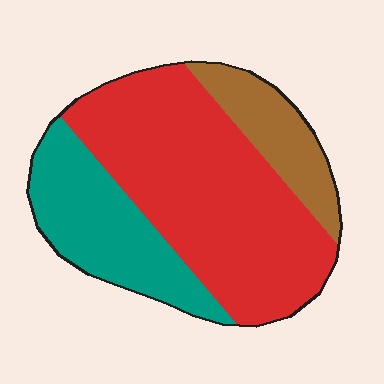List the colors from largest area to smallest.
From largest to smallest: red, teal, brown.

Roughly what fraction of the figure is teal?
Teal takes up about one quarter (1/4) of the figure.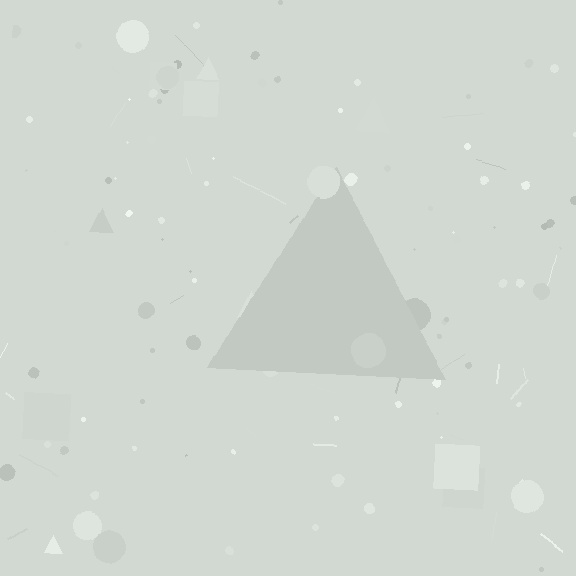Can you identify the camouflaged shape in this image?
The camouflaged shape is a triangle.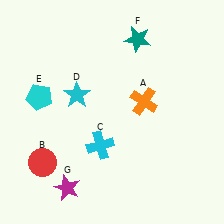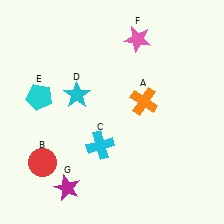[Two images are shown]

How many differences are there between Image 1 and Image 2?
There is 1 difference between the two images.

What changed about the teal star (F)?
In Image 1, F is teal. In Image 2, it changed to pink.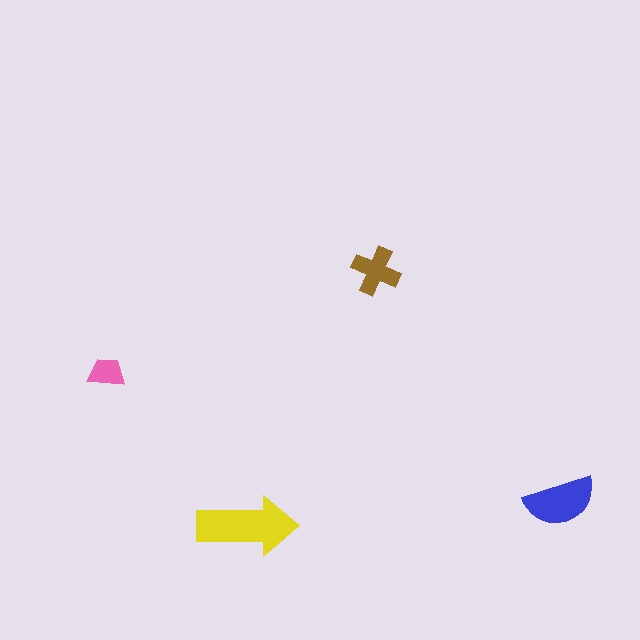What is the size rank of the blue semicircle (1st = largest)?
2nd.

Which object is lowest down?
The yellow arrow is bottommost.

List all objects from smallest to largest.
The pink trapezoid, the brown cross, the blue semicircle, the yellow arrow.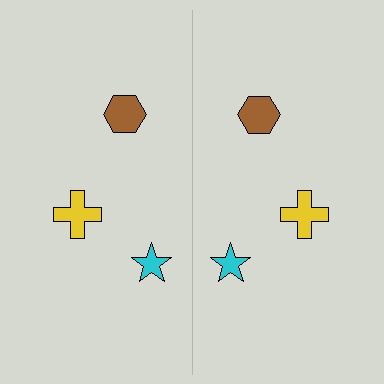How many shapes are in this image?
There are 6 shapes in this image.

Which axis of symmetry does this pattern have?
The pattern has a vertical axis of symmetry running through the center of the image.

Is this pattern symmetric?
Yes, this pattern has bilateral (reflection) symmetry.